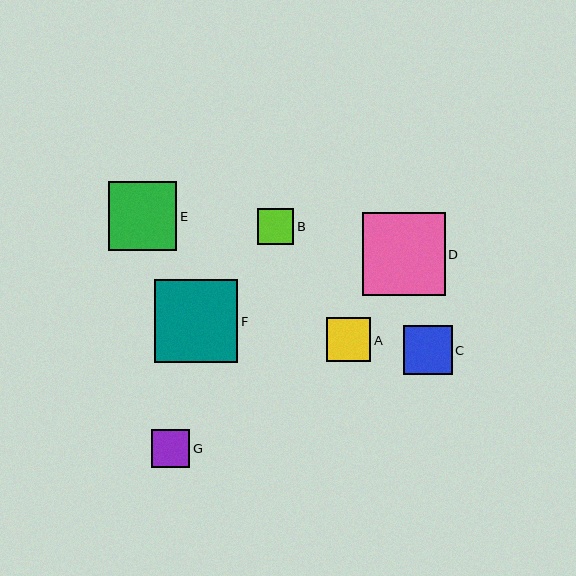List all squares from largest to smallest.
From largest to smallest: F, D, E, C, A, G, B.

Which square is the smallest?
Square B is the smallest with a size of approximately 36 pixels.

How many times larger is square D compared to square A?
Square D is approximately 1.9 times the size of square A.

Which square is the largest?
Square F is the largest with a size of approximately 83 pixels.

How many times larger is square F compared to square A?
Square F is approximately 1.9 times the size of square A.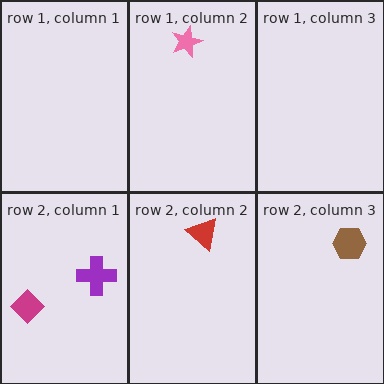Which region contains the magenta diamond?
The row 2, column 1 region.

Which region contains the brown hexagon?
The row 2, column 3 region.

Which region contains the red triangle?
The row 2, column 2 region.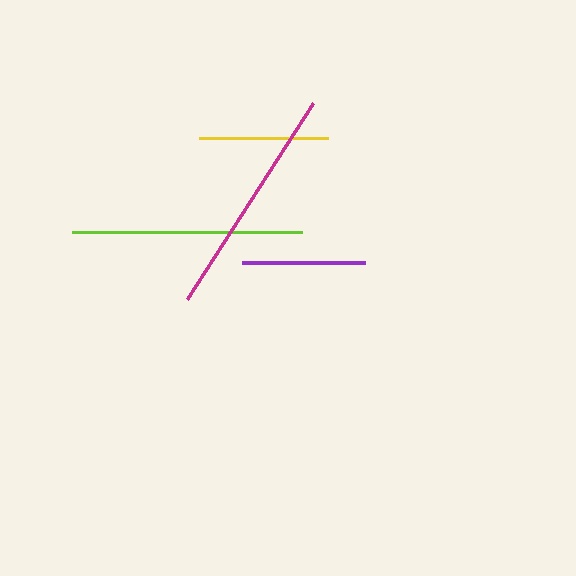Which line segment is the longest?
The magenta line is the longest at approximately 233 pixels.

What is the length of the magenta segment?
The magenta segment is approximately 233 pixels long.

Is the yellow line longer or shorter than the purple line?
The yellow line is longer than the purple line.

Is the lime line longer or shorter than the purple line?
The lime line is longer than the purple line.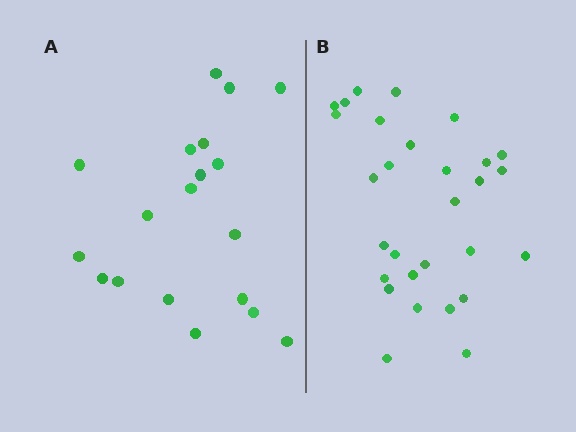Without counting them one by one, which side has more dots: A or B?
Region B (the right region) has more dots.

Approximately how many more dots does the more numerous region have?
Region B has roughly 10 or so more dots than region A.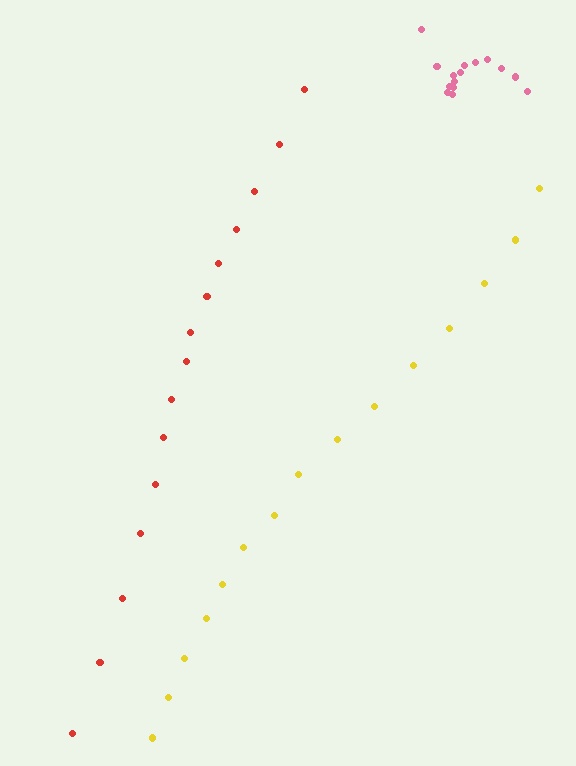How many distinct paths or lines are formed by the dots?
There are 3 distinct paths.